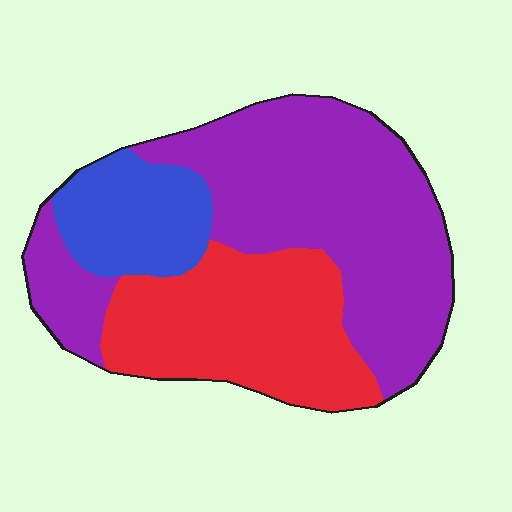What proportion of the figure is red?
Red takes up between a sixth and a third of the figure.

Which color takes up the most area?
Purple, at roughly 55%.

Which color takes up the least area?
Blue, at roughly 15%.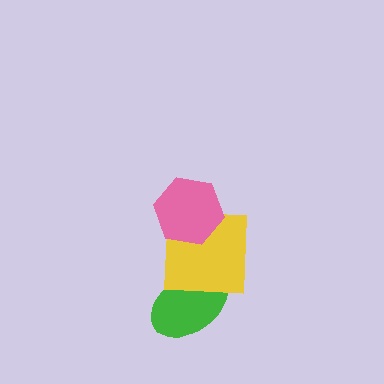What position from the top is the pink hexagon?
The pink hexagon is 1st from the top.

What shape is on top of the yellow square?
The pink hexagon is on top of the yellow square.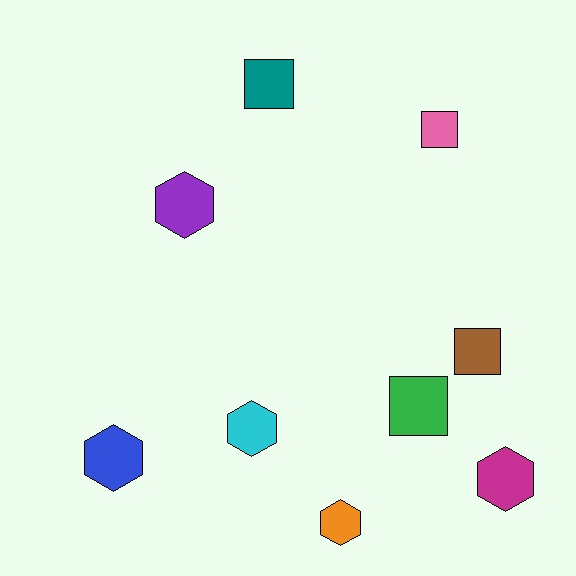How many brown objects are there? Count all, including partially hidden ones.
There is 1 brown object.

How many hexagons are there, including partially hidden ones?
There are 5 hexagons.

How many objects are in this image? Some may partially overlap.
There are 9 objects.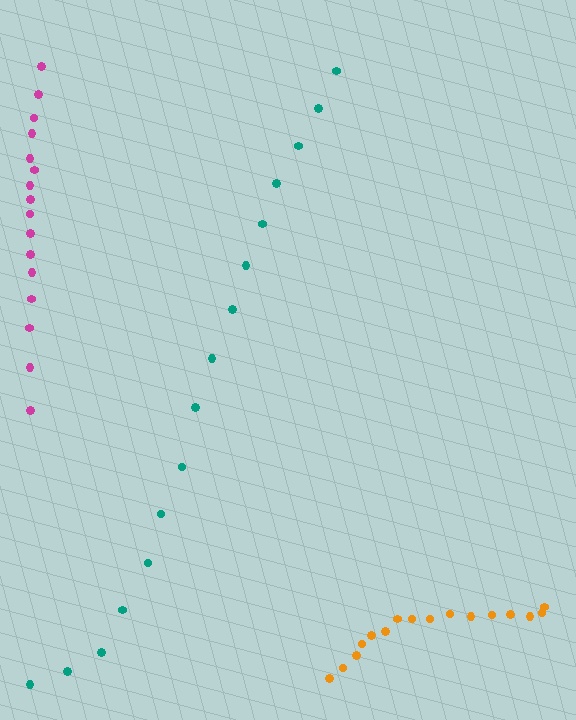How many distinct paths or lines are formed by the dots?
There are 3 distinct paths.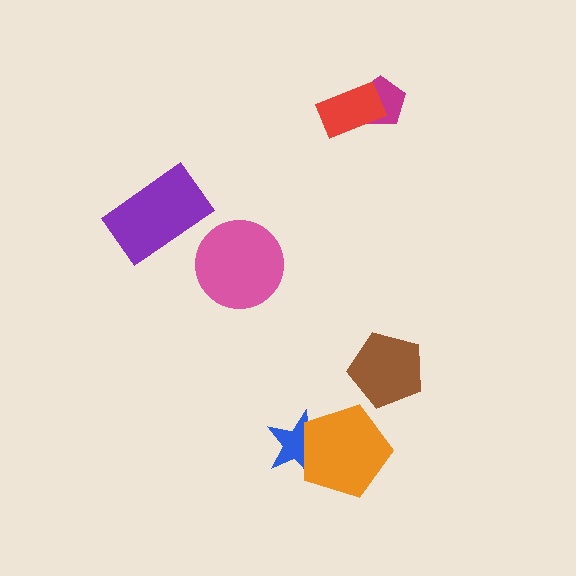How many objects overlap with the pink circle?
0 objects overlap with the pink circle.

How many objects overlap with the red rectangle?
1 object overlaps with the red rectangle.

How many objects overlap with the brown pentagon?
0 objects overlap with the brown pentagon.